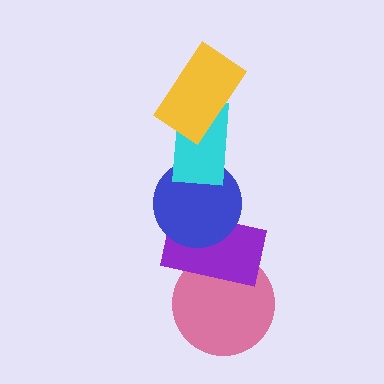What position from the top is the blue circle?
The blue circle is 3rd from the top.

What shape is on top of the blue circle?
The cyan rectangle is on top of the blue circle.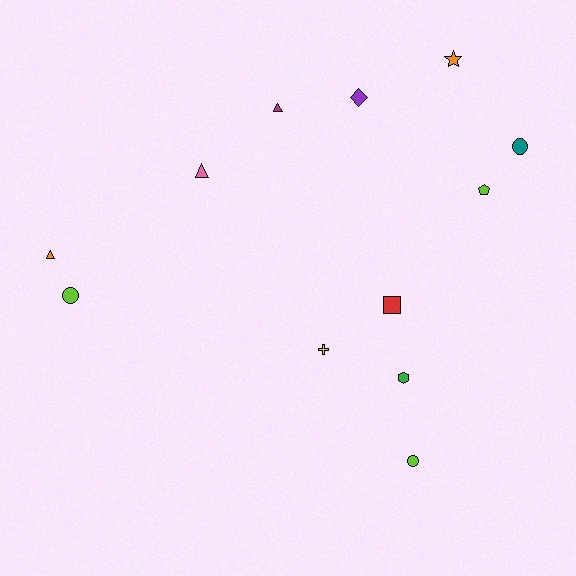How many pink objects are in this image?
There is 1 pink object.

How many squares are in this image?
There is 1 square.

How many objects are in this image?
There are 12 objects.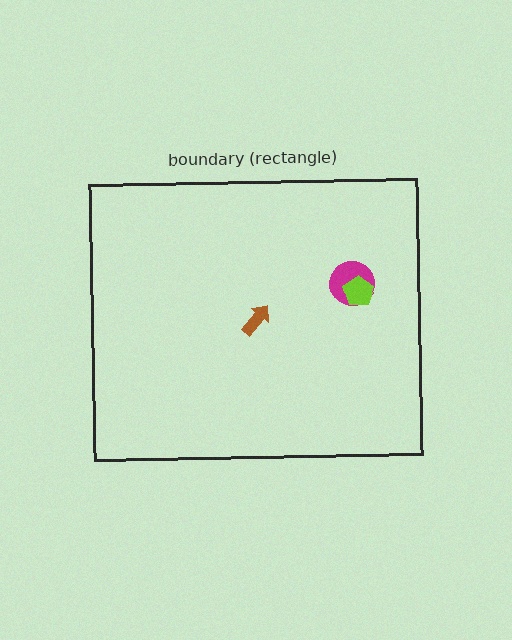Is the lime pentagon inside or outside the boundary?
Inside.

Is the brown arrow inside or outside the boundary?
Inside.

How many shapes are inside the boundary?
3 inside, 0 outside.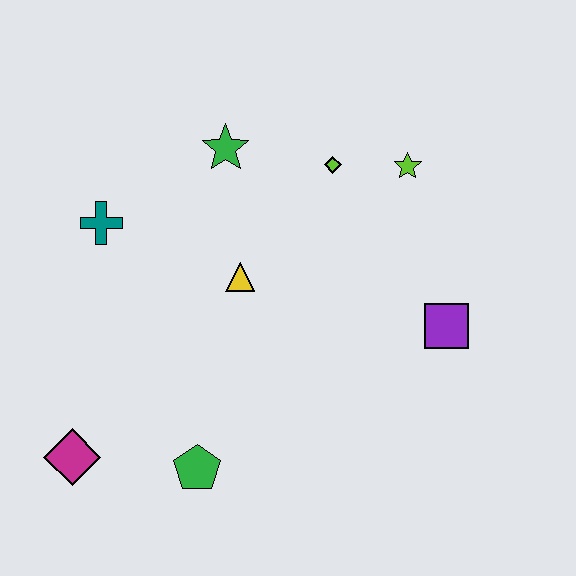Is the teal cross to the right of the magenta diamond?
Yes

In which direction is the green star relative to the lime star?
The green star is to the left of the lime star.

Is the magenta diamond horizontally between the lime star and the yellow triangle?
No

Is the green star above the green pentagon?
Yes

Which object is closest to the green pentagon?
The magenta diamond is closest to the green pentagon.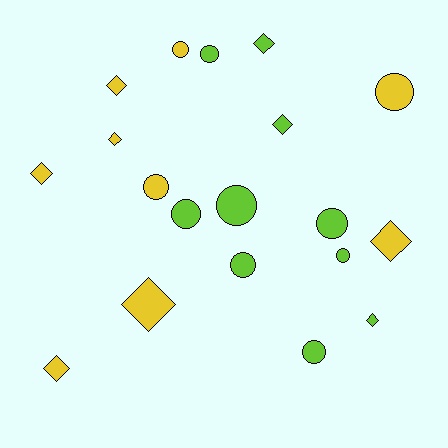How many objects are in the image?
There are 19 objects.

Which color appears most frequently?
Lime, with 10 objects.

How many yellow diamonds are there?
There are 6 yellow diamonds.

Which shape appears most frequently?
Circle, with 10 objects.